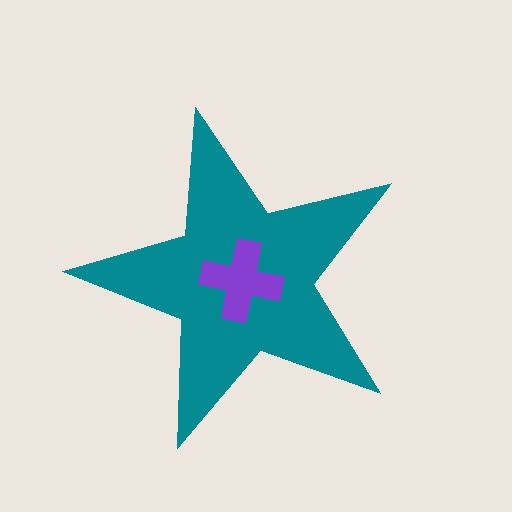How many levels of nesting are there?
2.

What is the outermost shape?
The teal star.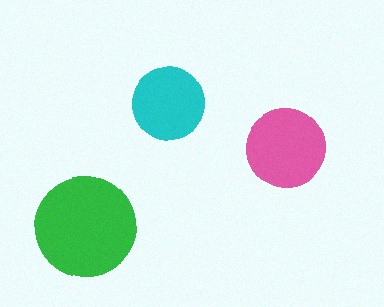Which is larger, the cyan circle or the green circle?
The green one.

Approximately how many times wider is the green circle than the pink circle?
About 1.5 times wider.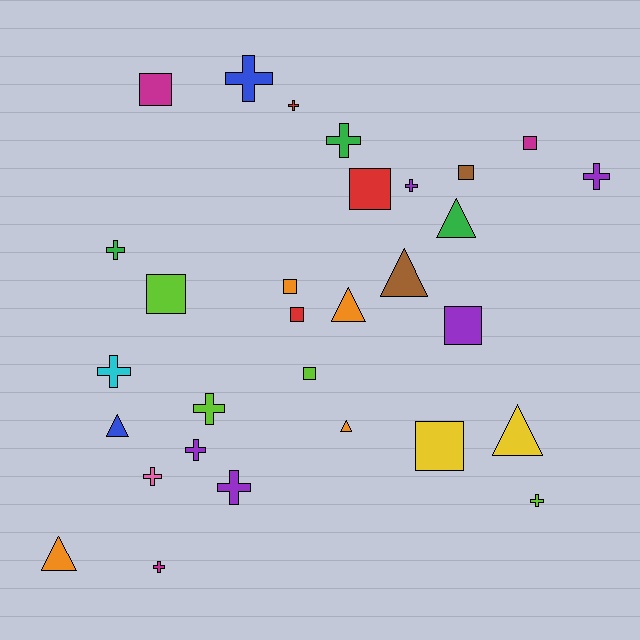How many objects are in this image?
There are 30 objects.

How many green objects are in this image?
There are 3 green objects.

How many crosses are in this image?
There are 13 crosses.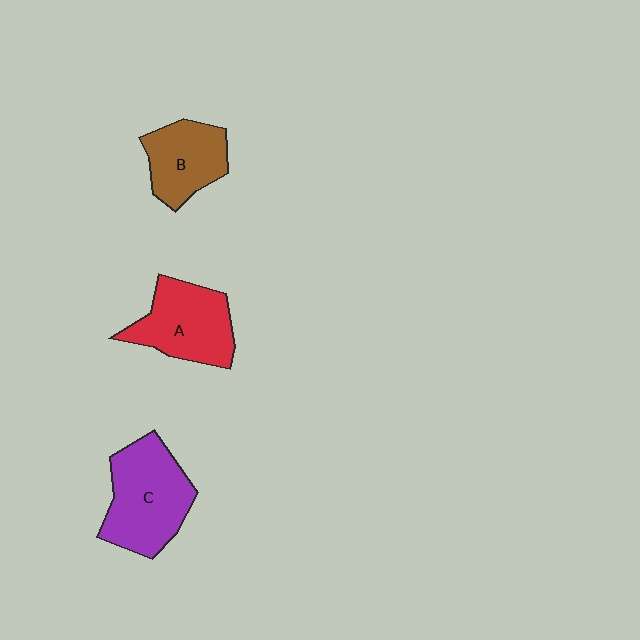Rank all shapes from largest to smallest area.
From largest to smallest: C (purple), A (red), B (brown).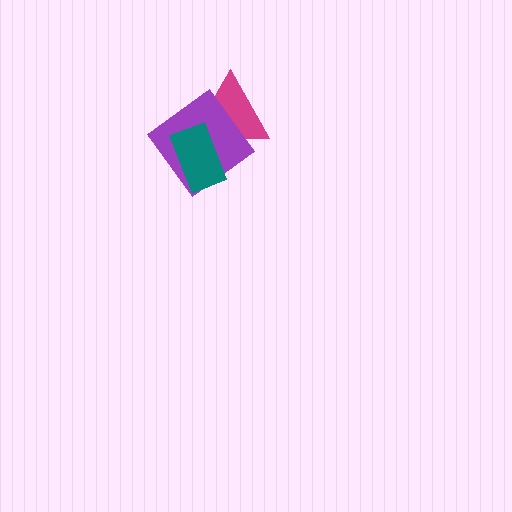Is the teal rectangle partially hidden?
No, no other shape covers it.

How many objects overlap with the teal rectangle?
2 objects overlap with the teal rectangle.